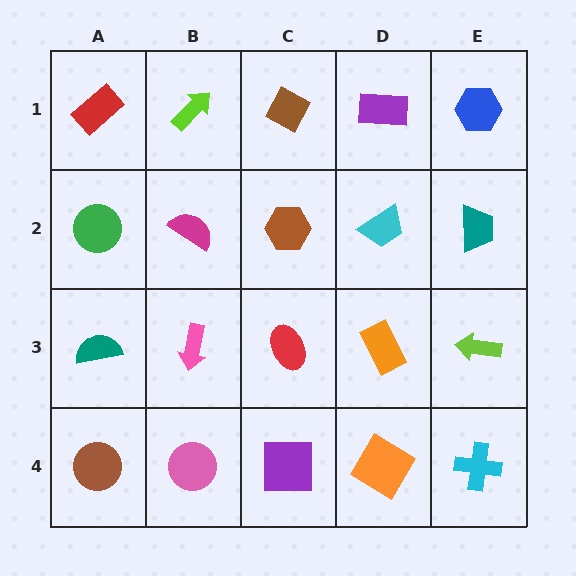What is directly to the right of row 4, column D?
A cyan cross.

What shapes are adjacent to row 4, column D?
An orange rectangle (row 3, column D), a purple square (row 4, column C), a cyan cross (row 4, column E).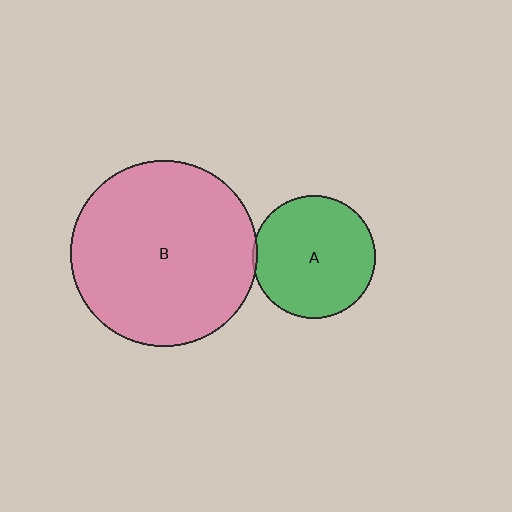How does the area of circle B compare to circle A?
Approximately 2.3 times.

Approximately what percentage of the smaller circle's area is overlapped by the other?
Approximately 5%.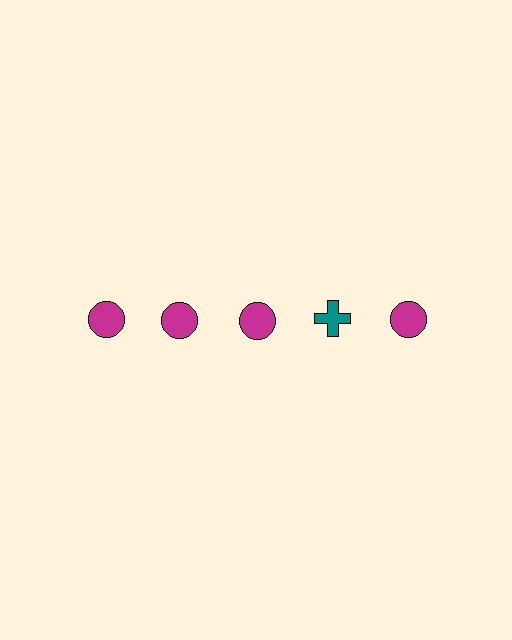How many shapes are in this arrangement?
There are 5 shapes arranged in a grid pattern.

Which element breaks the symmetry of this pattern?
The teal cross in the top row, second from right column breaks the symmetry. All other shapes are magenta circles.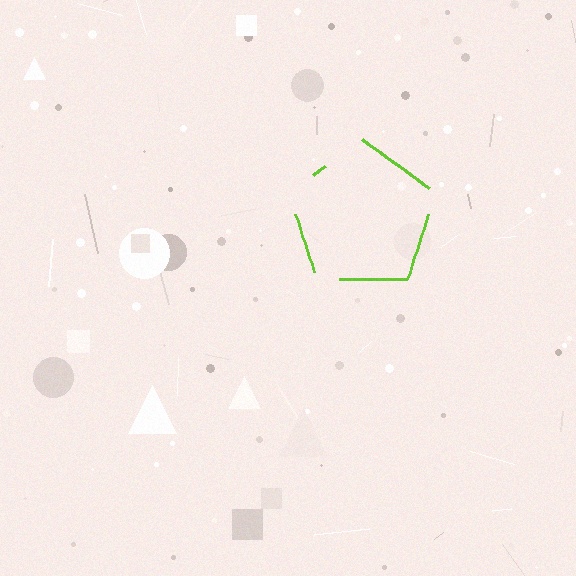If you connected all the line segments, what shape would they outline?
They would outline a pentagon.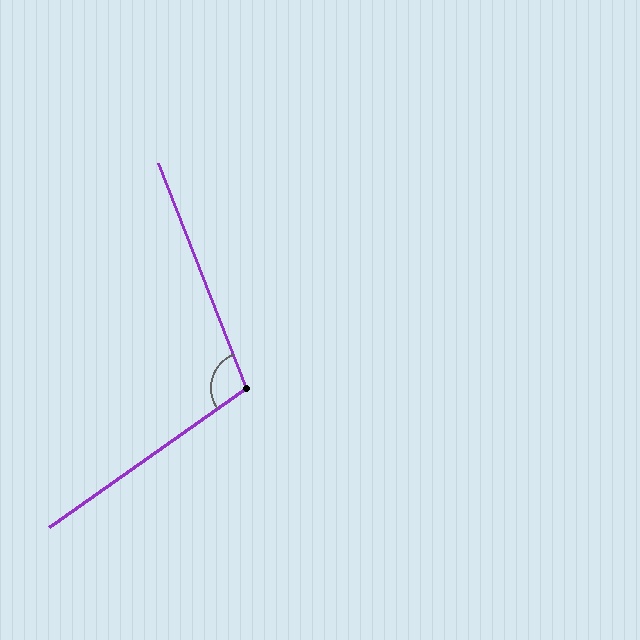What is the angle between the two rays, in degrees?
Approximately 104 degrees.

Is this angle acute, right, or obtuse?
It is obtuse.